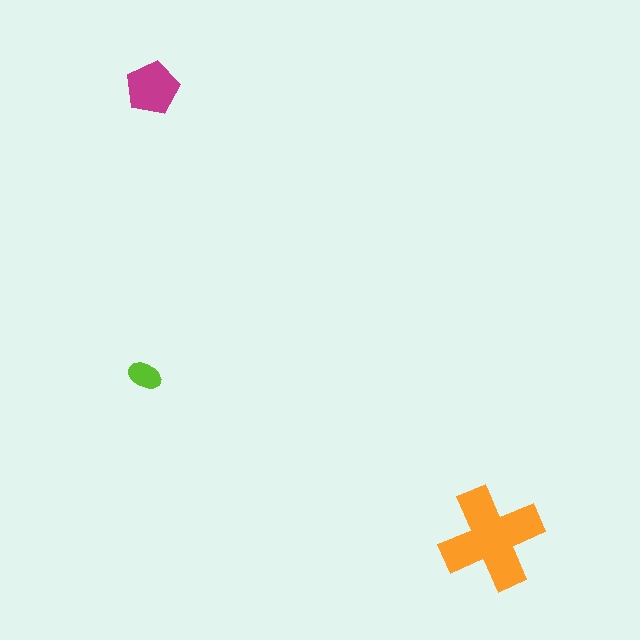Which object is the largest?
The orange cross.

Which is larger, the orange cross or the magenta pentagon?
The orange cross.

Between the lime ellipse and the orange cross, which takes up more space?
The orange cross.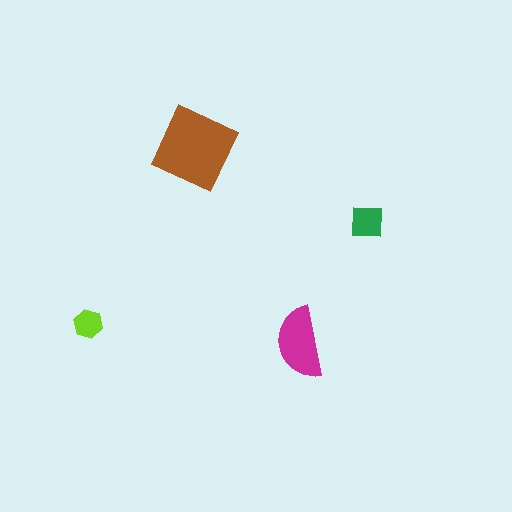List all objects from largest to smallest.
The brown square, the magenta semicircle, the green square, the lime hexagon.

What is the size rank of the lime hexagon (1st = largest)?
4th.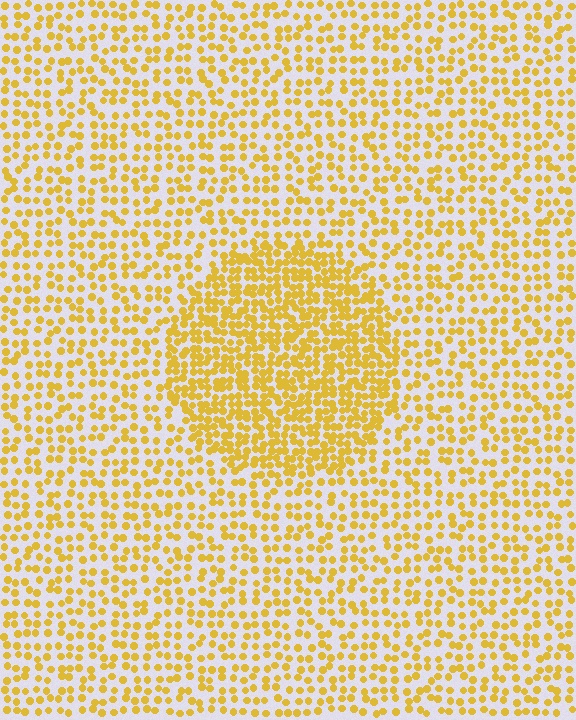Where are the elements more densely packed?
The elements are more densely packed inside the circle boundary.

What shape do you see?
I see a circle.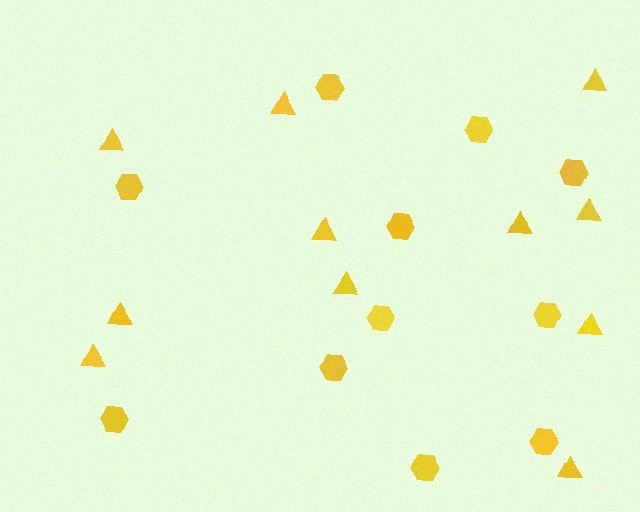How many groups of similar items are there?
There are 2 groups: one group of hexagons (11) and one group of triangles (11).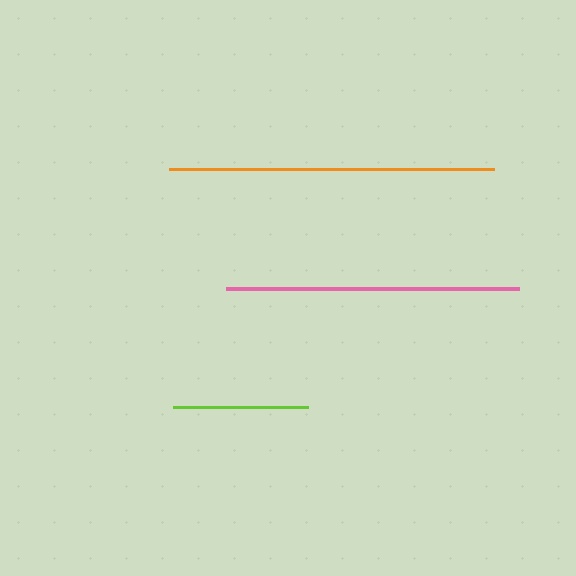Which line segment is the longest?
The orange line is the longest at approximately 325 pixels.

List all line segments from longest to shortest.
From longest to shortest: orange, pink, lime.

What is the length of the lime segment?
The lime segment is approximately 135 pixels long.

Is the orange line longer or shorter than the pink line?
The orange line is longer than the pink line.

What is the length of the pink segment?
The pink segment is approximately 293 pixels long.